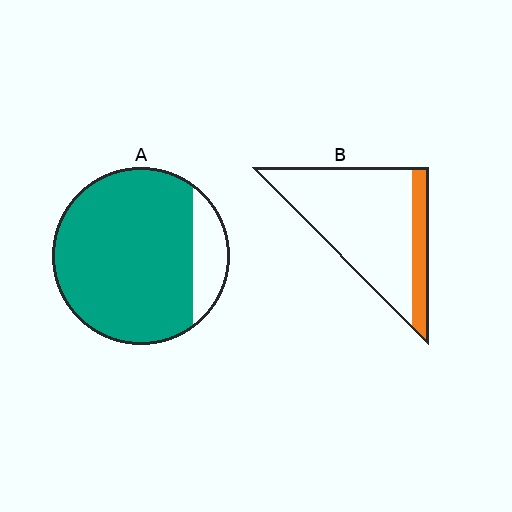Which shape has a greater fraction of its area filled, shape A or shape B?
Shape A.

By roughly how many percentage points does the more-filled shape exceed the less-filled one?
By roughly 65 percentage points (A over B).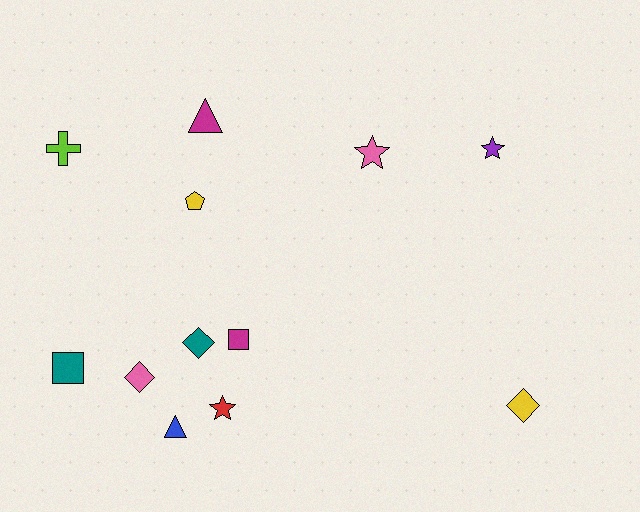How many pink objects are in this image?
There are 2 pink objects.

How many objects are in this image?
There are 12 objects.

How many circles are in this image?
There are no circles.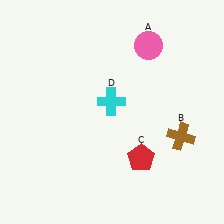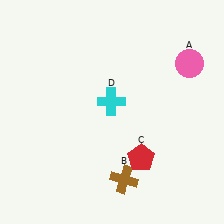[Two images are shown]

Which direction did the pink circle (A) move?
The pink circle (A) moved right.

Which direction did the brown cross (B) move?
The brown cross (B) moved left.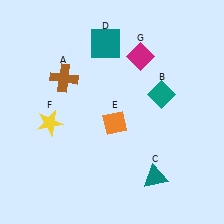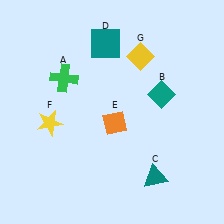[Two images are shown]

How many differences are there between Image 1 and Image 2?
There are 2 differences between the two images.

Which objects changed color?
A changed from brown to green. G changed from magenta to yellow.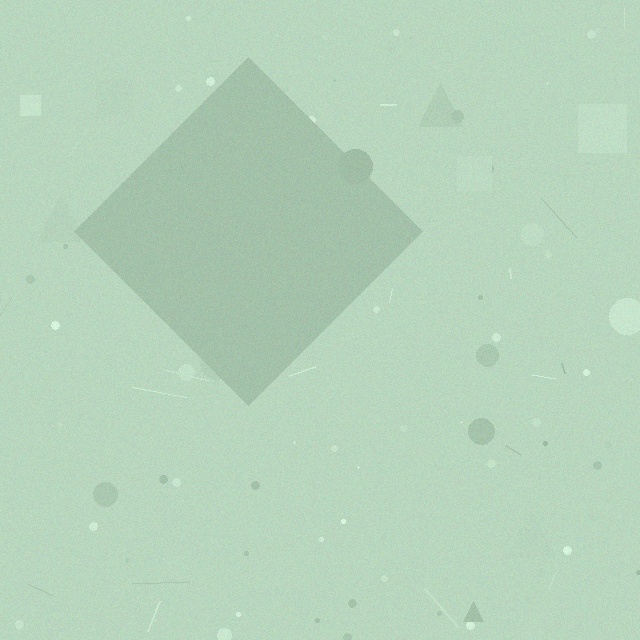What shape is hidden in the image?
A diamond is hidden in the image.